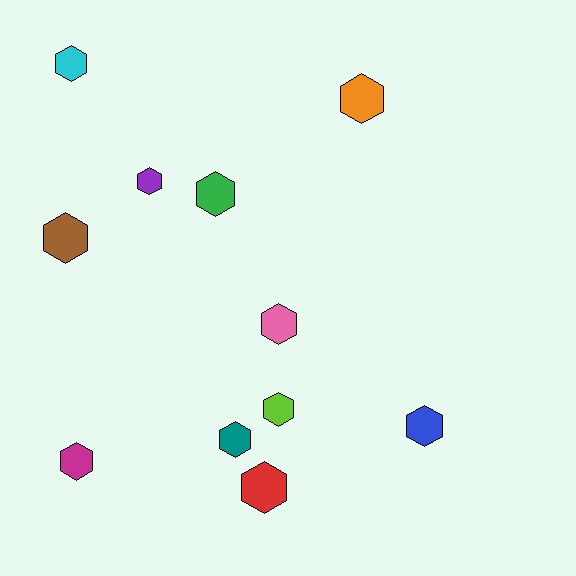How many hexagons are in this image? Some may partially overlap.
There are 11 hexagons.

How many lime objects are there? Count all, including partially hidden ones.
There is 1 lime object.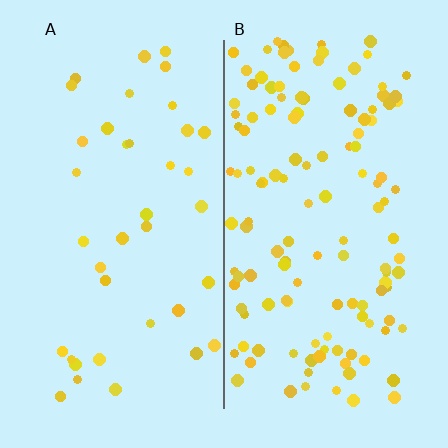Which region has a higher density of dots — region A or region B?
B (the right).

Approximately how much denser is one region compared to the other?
Approximately 3.4× — region B over region A.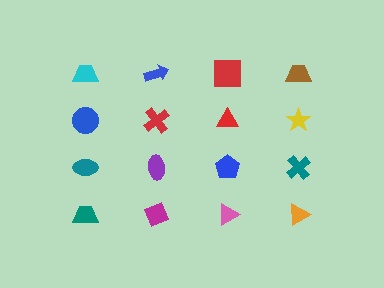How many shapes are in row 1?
4 shapes.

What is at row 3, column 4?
A teal cross.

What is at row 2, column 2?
A red cross.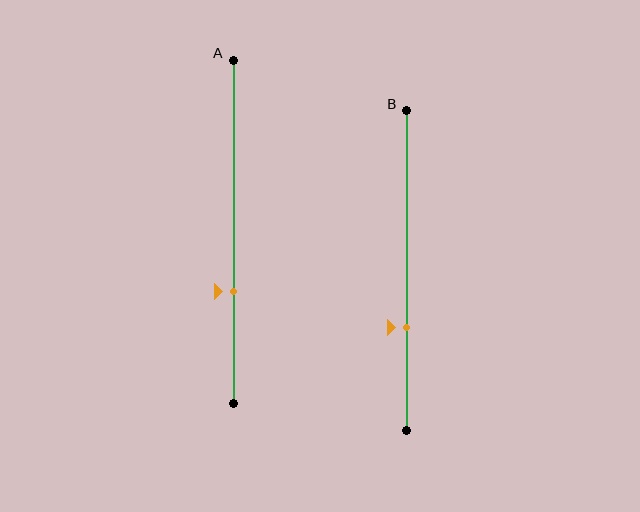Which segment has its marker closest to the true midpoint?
Segment A has its marker closest to the true midpoint.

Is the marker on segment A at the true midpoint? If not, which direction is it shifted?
No, the marker on segment A is shifted downward by about 17% of the segment length.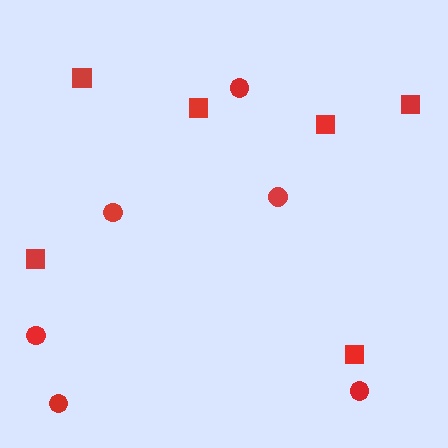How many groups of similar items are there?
There are 2 groups: one group of circles (6) and one group of squares (6).